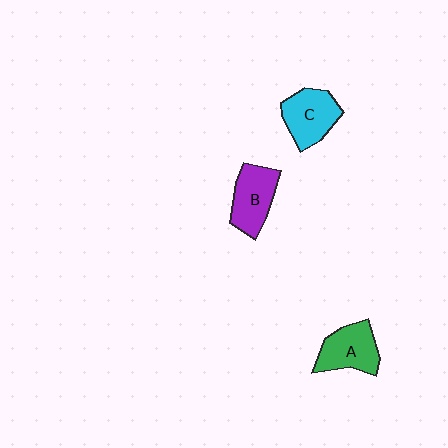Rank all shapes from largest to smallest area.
From largest to smallest: C (cyan), B (purple), A (green).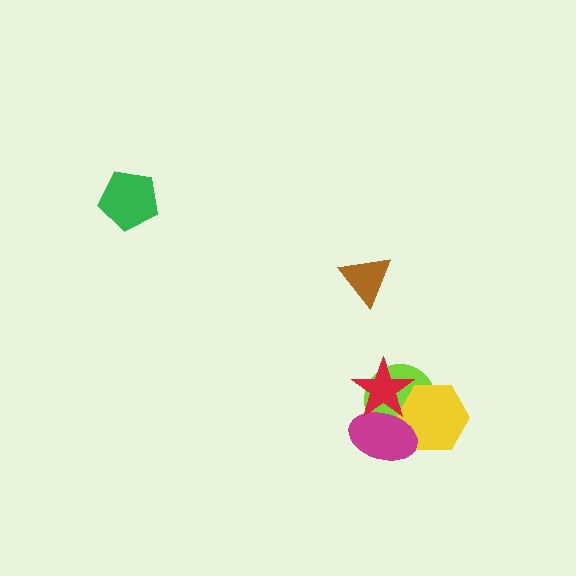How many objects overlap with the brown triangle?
0 objects overlap with the brown triangle.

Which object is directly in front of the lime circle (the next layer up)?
The yellow hexagon is directly in front of the lime circle.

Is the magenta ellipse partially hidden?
Yes, it is partially covered by another shape.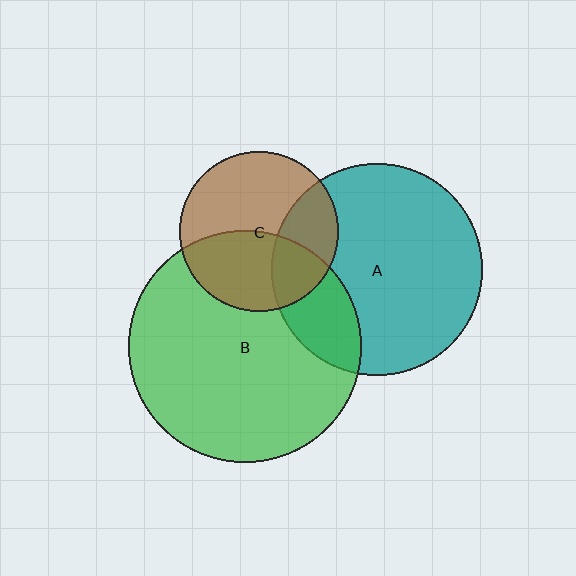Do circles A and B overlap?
Yes.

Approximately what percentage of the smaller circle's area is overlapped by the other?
Approximately 20%.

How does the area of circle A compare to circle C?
Approximately 1.8 times.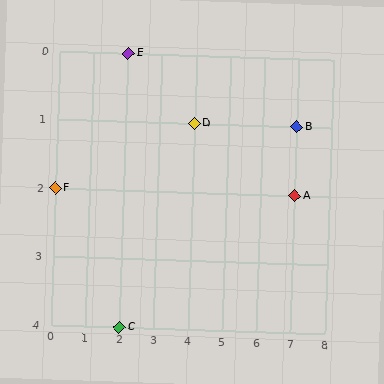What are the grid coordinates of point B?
Point B is at grid coordinates (7, 1).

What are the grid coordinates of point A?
Point A is at grid coordinates (7, 2).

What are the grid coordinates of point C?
Point C is at grid coordinates (2, 4).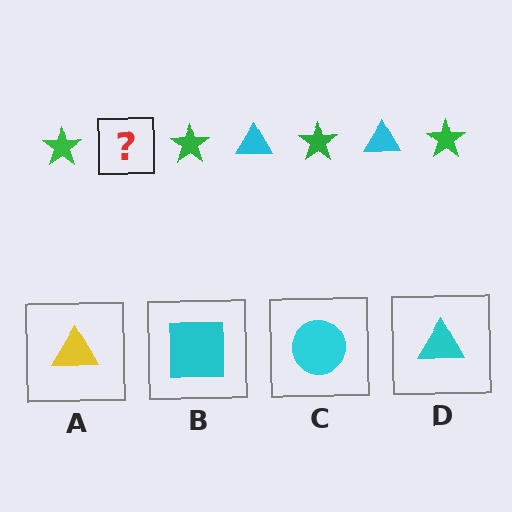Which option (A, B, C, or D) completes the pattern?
D.